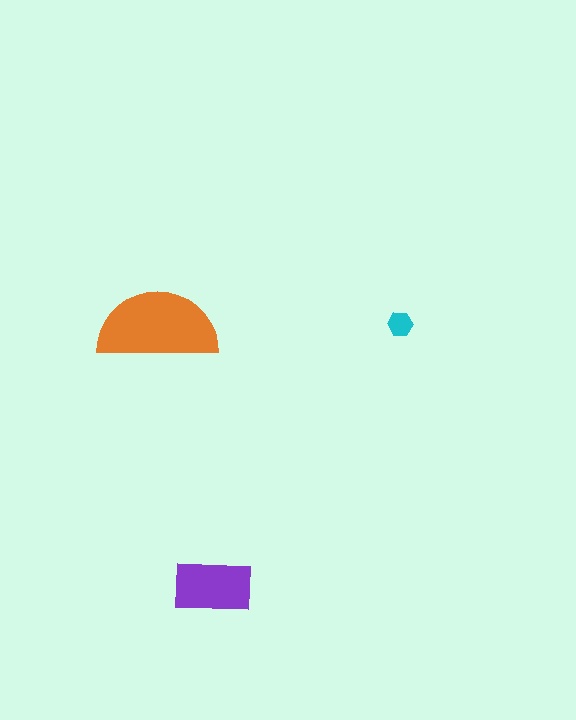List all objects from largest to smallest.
The orange semicircle, the purple rectangle, the cyan hexagon.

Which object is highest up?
The orange semicircle is topmost.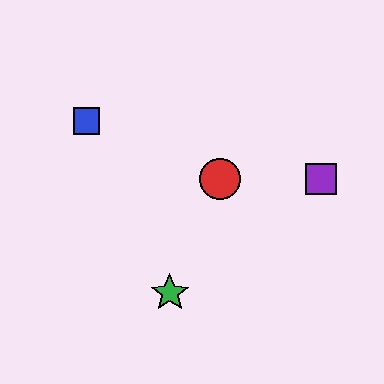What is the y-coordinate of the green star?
The green star is at y≈293.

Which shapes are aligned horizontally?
The red circle, the yellow circle, the purple square are aligned horizontally.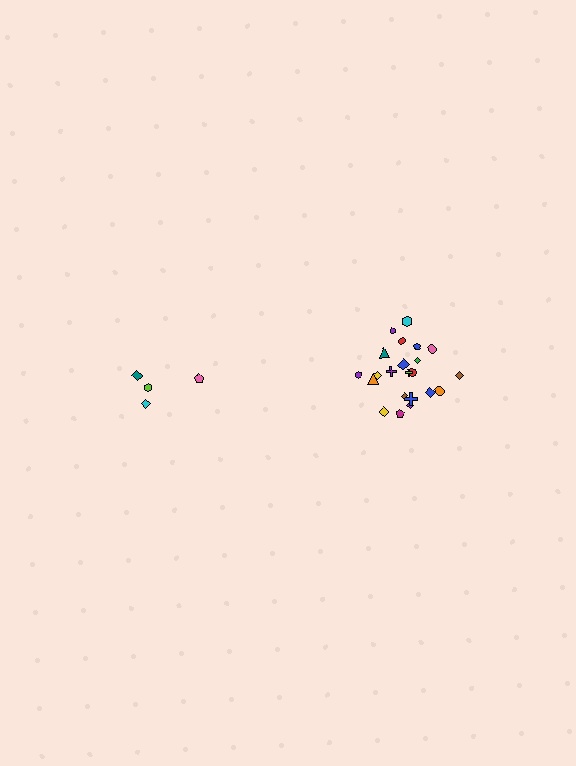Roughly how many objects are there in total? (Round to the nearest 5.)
Roughly 25 objects in total.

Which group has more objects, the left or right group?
The right group.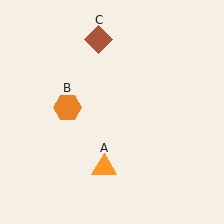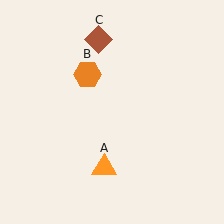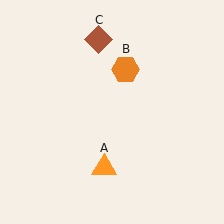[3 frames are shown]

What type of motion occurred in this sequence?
The orange hexagon (object B) rotated clockwise around the center of the scene.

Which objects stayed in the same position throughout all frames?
Orange triangle (object A) and brown diamond (object C) remained stationary.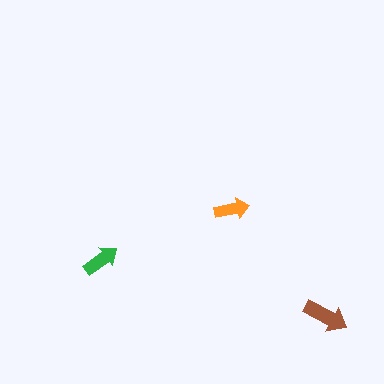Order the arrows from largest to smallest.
the brown one, the green one, the orange one.